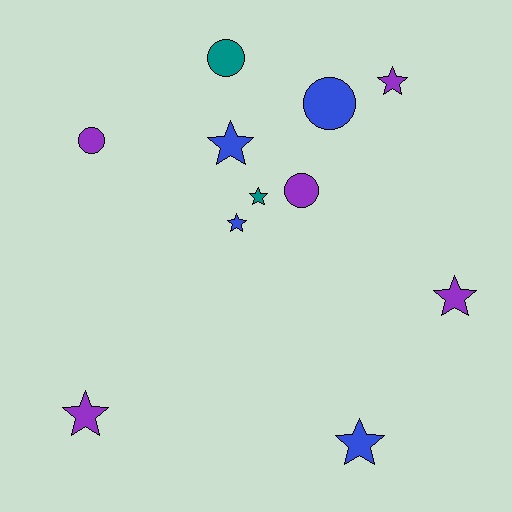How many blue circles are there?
There is 1 blue circle.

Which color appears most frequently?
Purple, with 5 objects.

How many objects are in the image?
There are 11 objects.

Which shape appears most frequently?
Star, with 7 objects.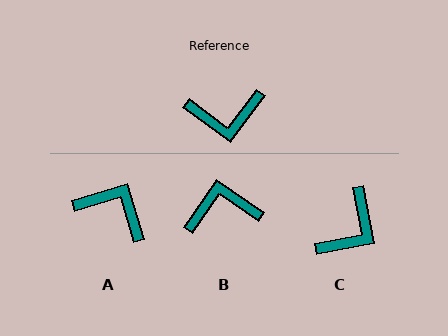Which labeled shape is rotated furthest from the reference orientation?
B, about 178 degrees away.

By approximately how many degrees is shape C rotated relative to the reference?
Approximately 47 degrees counter-clockwise.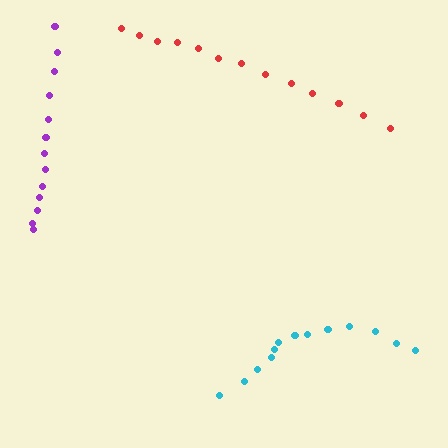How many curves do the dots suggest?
There are 3 distinct paths.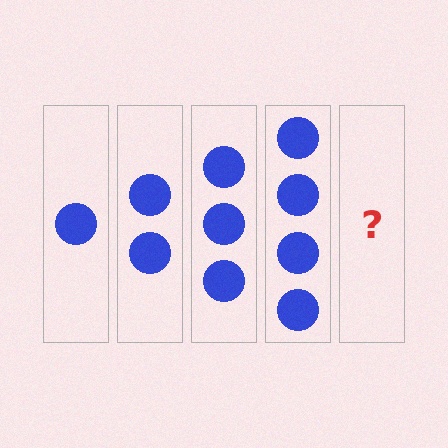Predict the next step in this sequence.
The next step is 5 circles.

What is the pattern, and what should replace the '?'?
The pattern is that each step adds one more circle. The '?' should be 5 circles.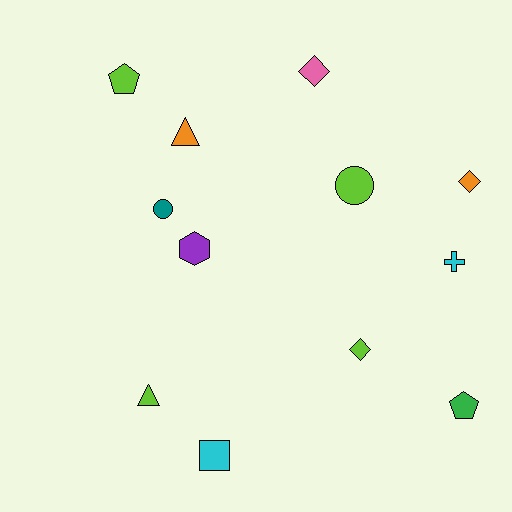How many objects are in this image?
There are 12 objects.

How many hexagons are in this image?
There is 1 hexagon.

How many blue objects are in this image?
There are no blue objects.